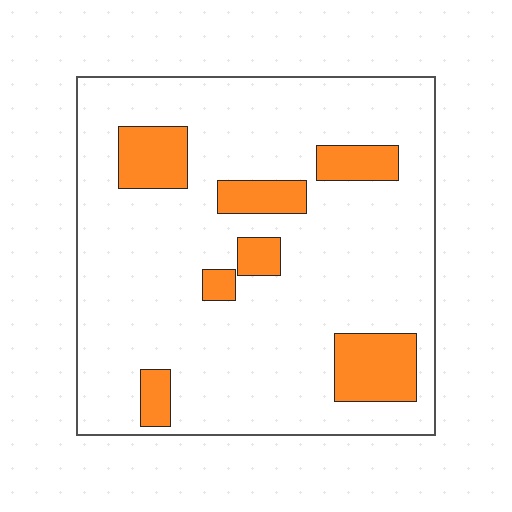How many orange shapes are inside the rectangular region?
7.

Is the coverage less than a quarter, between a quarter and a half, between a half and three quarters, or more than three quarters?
Less than a quarter.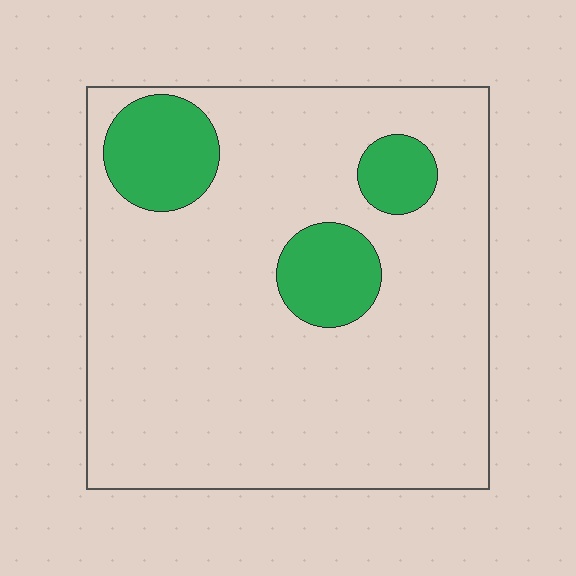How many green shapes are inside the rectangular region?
3.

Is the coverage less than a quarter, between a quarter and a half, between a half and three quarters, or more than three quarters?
Less than a quarter.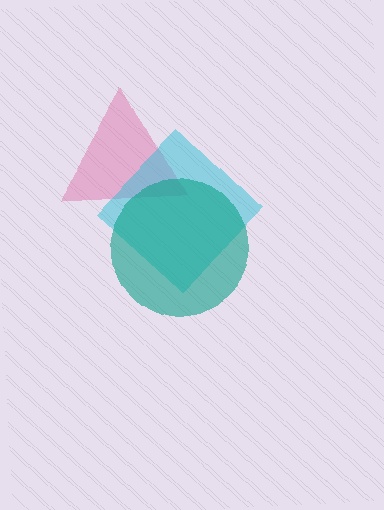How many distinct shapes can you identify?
There are 3 distinct shapes: a pink triangle, a cyan diamond, a teal circle.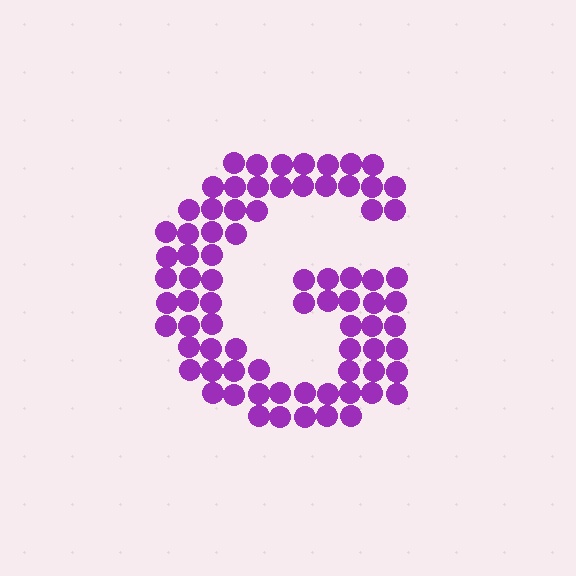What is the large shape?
The large shape is the letter G.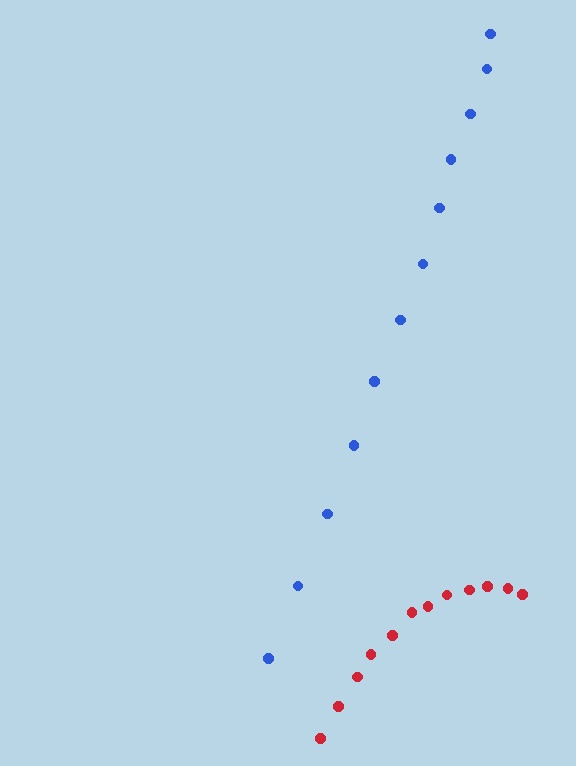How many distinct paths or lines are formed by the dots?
There are 2 distinct paths.